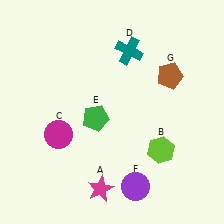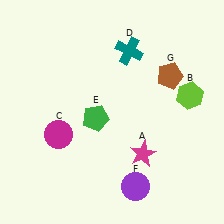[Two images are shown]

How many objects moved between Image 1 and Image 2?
2 objects moved between the two images.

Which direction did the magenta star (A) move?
The magenta star (A) moved right.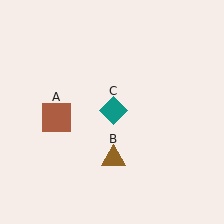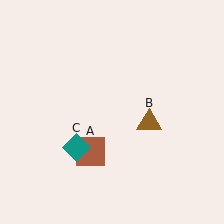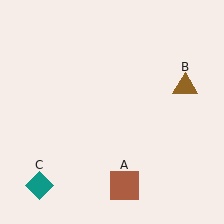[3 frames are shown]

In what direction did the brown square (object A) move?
The brown square (object A) moved down and to the right.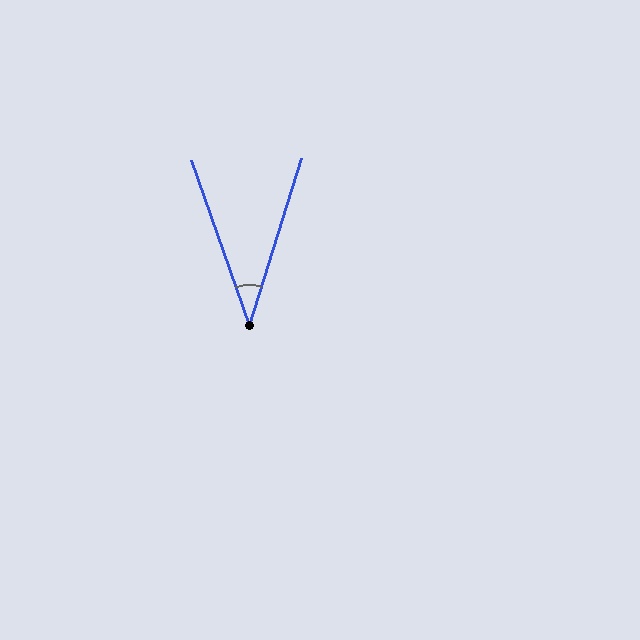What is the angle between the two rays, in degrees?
Approximately 37 degrees.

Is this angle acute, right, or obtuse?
It is acute.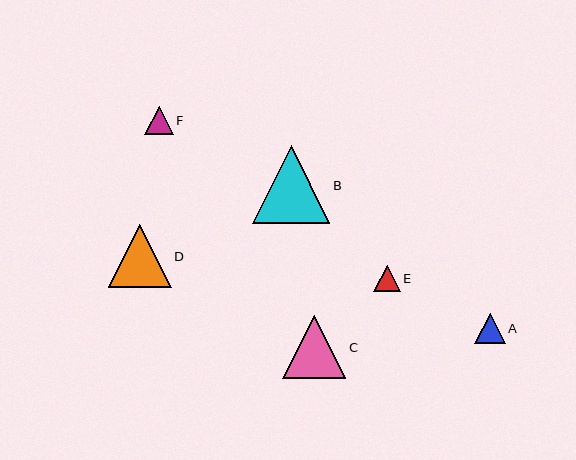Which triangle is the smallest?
Triangle E is the smallest with a size of approximately 27 pixels.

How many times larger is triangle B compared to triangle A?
Triangle B is approximately 2.6 times the size of triangle A.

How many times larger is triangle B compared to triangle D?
Triangle B is approximately 1.2 times the size of triangle D.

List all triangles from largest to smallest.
From largest to smallest: B, D, C, A, F, E.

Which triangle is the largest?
Triangle B is the largest with a size of approximately 78 pixels.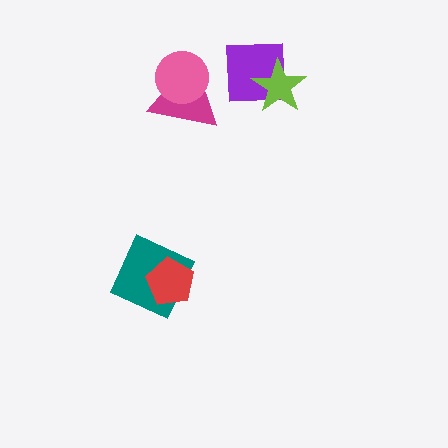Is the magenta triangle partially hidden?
Yes, it is partially covered by another shape.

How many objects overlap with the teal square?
1 object overlaps with the teal square.